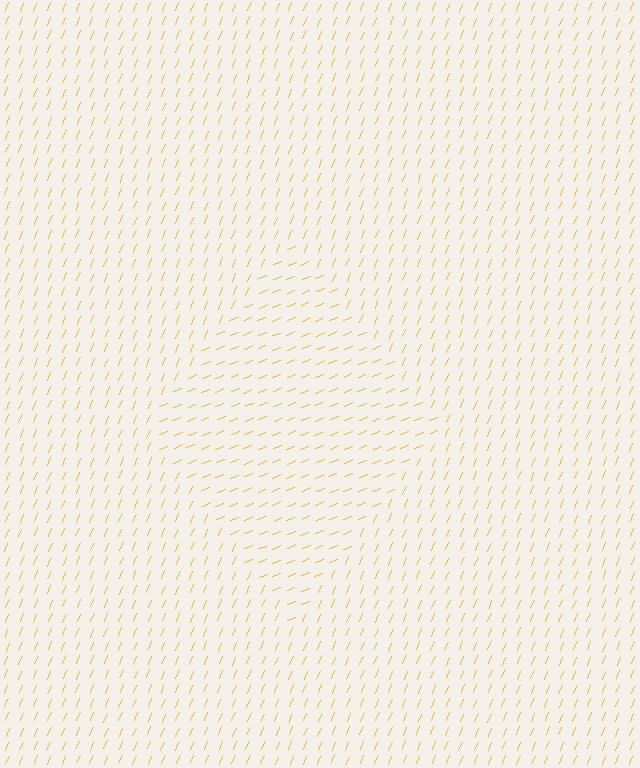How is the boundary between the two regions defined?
The boundary is defined purely by a change in line orientation (approximately 45 degrees difference). All lines are the same color and thickness.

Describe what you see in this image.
The image is filled with small yellow line segments. A diamond region in the image has lines oriented differently from the surrounding lines, creating a visible texture boundary.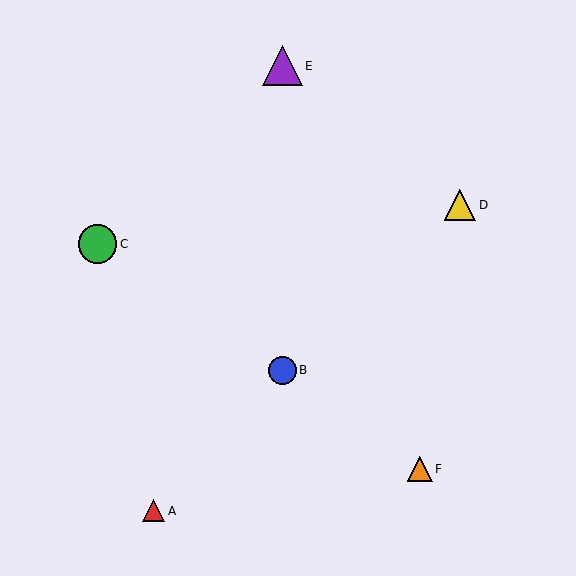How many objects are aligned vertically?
2 objects (B, E) are aligned vertically.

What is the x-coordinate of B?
Object B is at x≈282.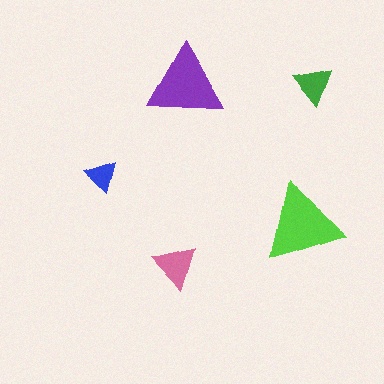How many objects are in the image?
There are 5 objects in the image.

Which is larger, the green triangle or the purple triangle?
The purple one.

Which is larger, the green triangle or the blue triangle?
The green one.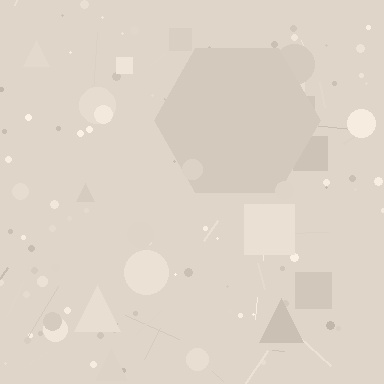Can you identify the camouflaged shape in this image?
The camouflaged shape is a hexagon.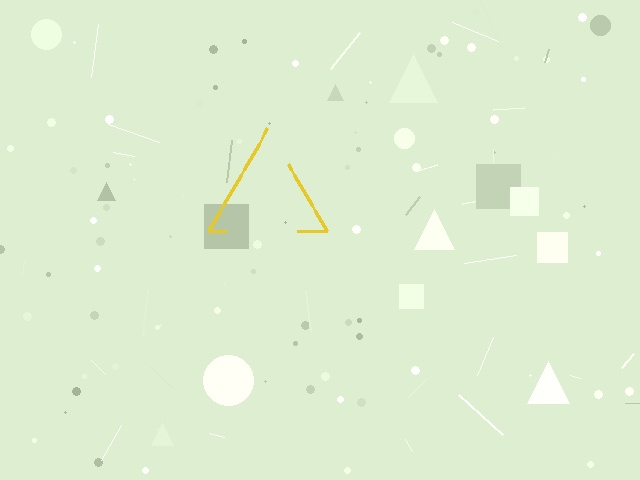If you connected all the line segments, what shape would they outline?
They would outline a triangle.